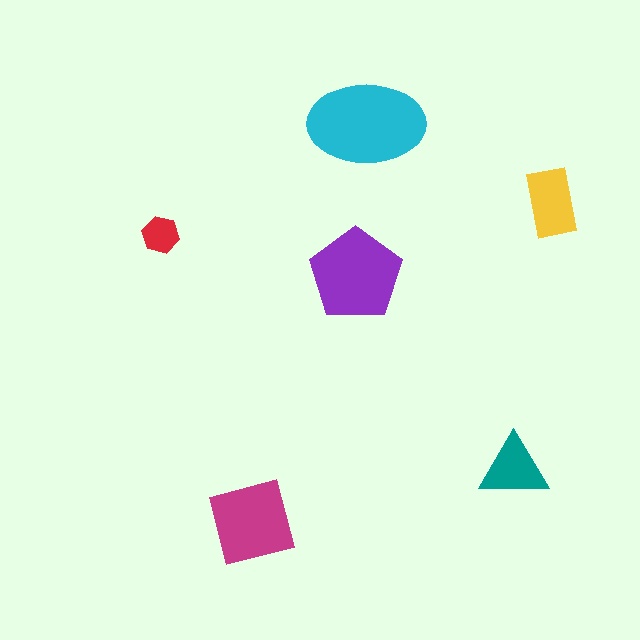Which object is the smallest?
The red hexagon.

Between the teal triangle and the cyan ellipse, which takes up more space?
The cyan ellipse.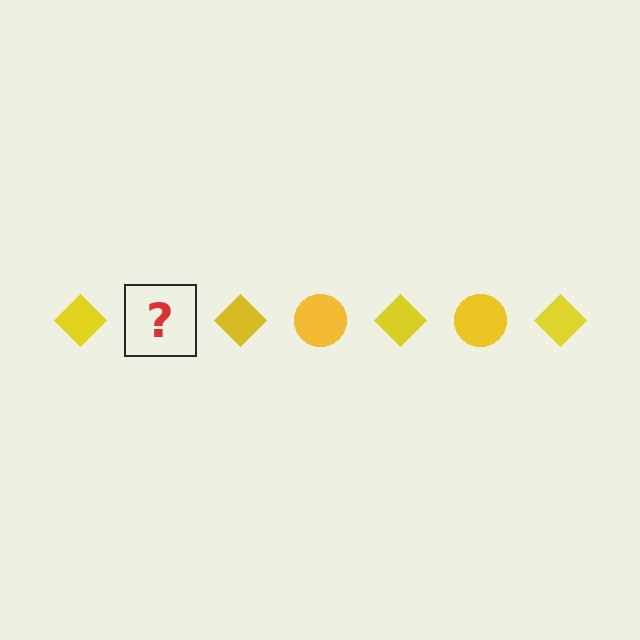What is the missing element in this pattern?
The missing element is a yellow circle.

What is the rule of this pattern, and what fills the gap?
The rule is that the pattern cycles through diamond, circle shapes in yellow. The gap should be filled with a yellow circle.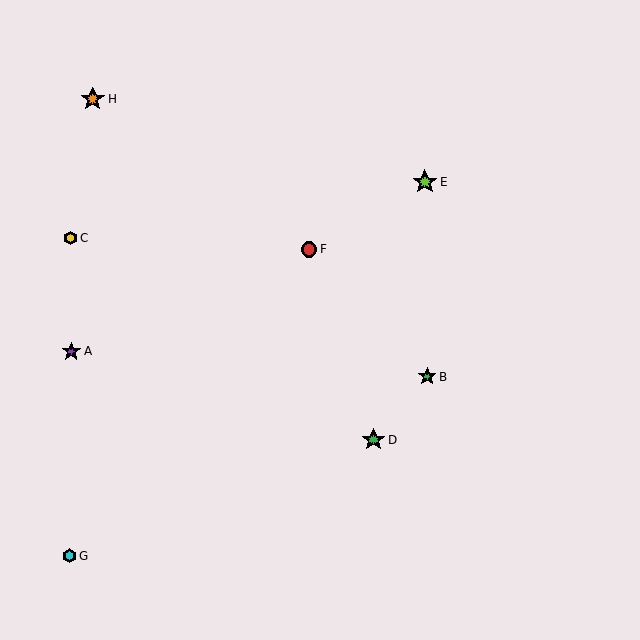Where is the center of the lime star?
The center of the lime star is at (425, 182).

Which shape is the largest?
The lime star (labeled E) is the largest.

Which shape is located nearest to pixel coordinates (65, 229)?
The yellow hexagon (labeled C) at (71, 238) is nearest to that location.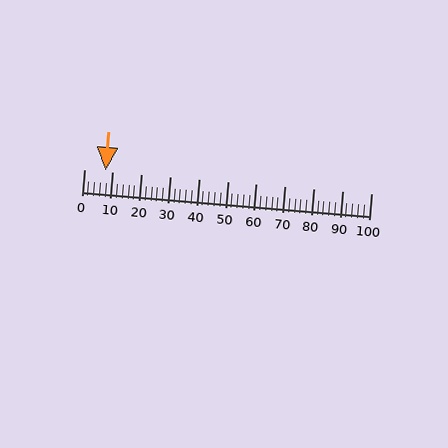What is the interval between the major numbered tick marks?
The major tick marks are spaced 10 units apart.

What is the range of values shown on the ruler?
The ruler shows values from 0 to 100.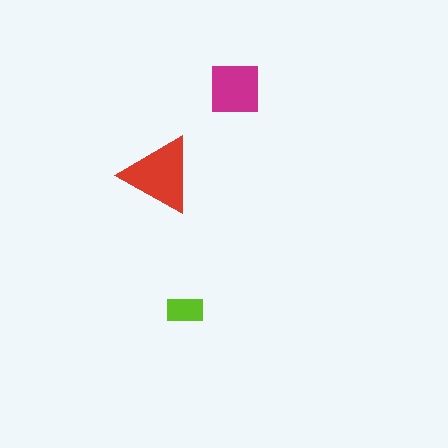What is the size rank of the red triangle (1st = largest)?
1st.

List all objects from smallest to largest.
The lime rectangle, the magenta square, the red triangle.